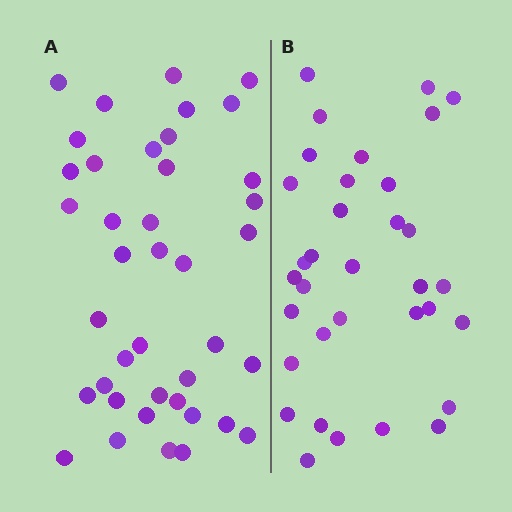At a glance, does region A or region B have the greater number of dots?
Region A (the left region) has more dots.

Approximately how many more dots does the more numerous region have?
Region A has about 6 more dots than region B.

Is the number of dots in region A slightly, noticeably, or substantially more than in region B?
Region A has only slightly more — the two regions are fairly close. The ratio is roughly 1.2 to 1.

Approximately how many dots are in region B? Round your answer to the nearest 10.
About 30 dots. (The exact count is 34, which rounds to 30.)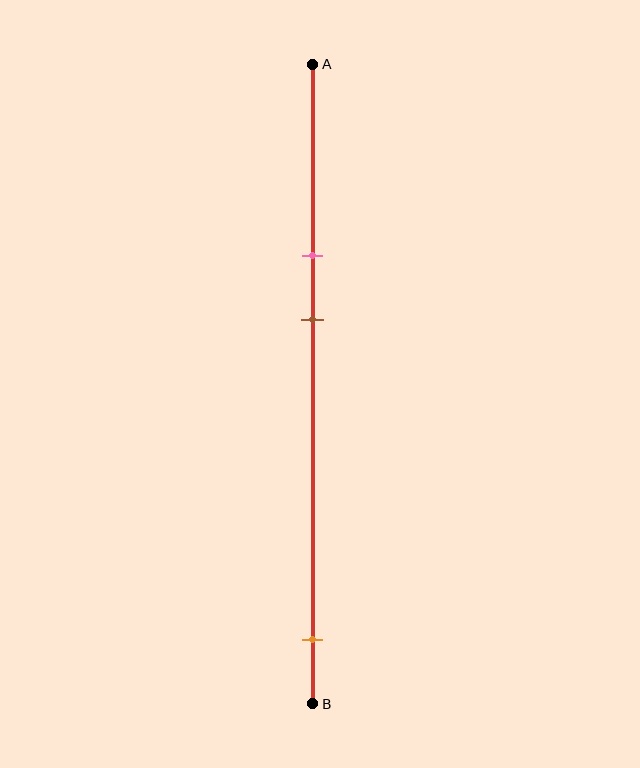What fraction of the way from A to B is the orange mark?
The orange mark is approximately 90% (0.9) of the way from A to B.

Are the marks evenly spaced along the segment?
No, the marks are not evenly spaced.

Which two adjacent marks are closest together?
The pink and brown marks are the closest adjacent pair.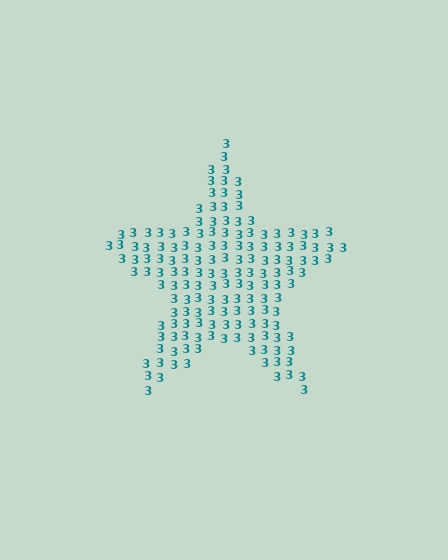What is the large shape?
The large shape is a star.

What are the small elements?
The small elements are digit 3's.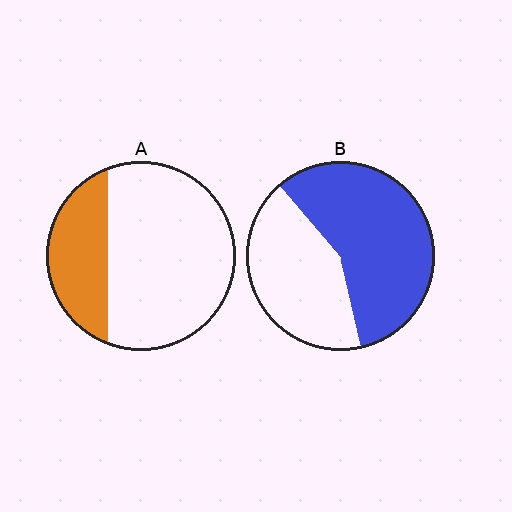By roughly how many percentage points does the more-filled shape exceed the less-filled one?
By roughly 30 percentage points (B over A).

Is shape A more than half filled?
No.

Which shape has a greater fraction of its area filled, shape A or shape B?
Shape B.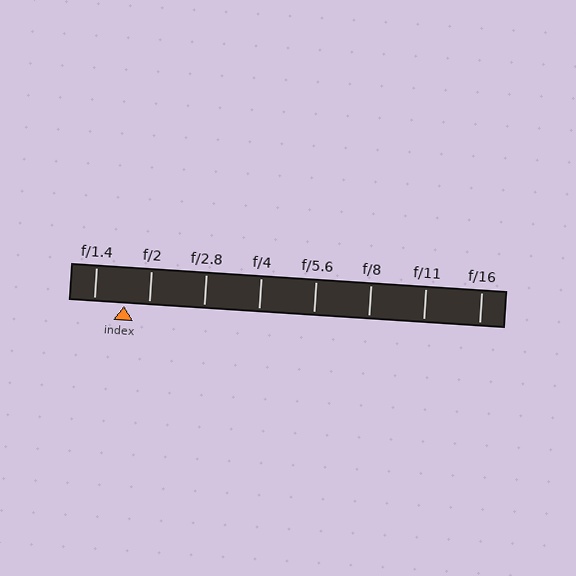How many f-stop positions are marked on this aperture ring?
There are 8 f-stop positions marked.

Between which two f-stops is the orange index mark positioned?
The index mark is between f/1.4 and f/2.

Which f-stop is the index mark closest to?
The index mark is closest to f/2.